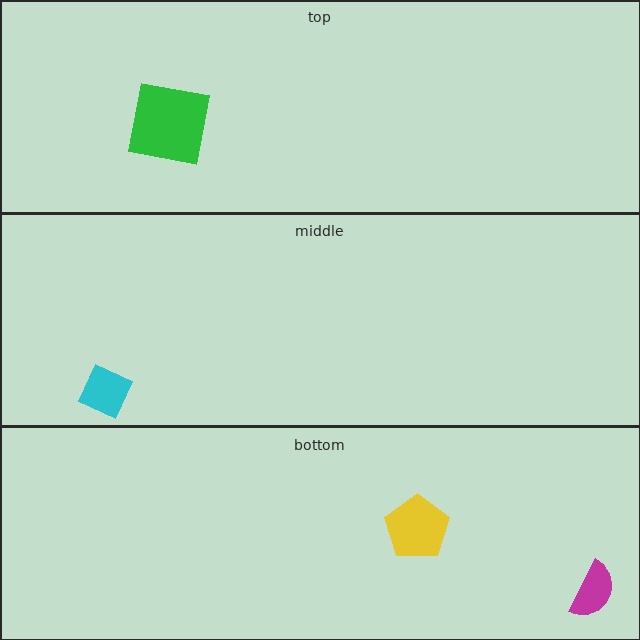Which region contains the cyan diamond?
The middle region.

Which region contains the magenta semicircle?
The bottom region.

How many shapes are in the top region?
1.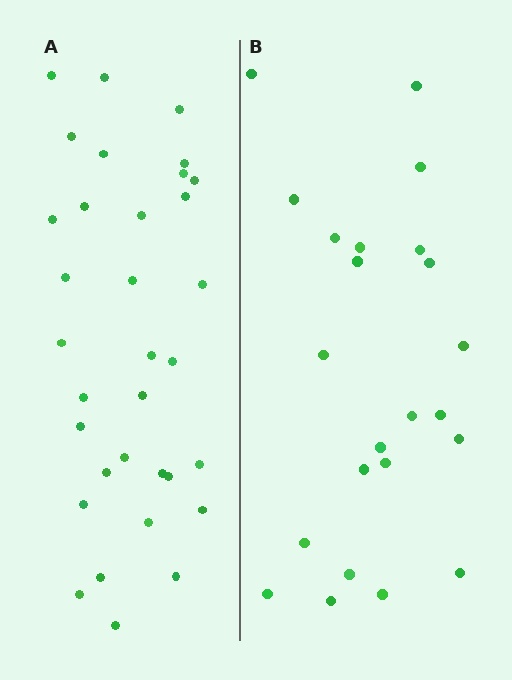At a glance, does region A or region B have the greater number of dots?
Region A (the left region) has more dots.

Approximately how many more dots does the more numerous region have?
Region A has roughly 10 or so more dots than region B.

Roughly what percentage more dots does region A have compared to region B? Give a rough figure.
About 45% more.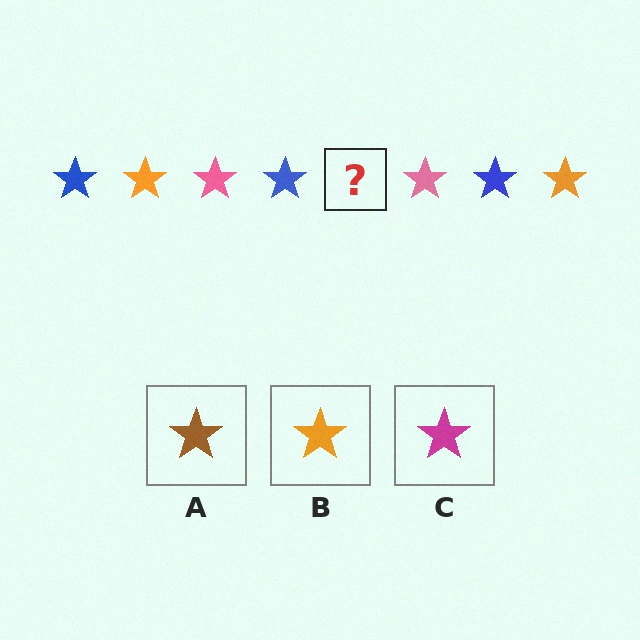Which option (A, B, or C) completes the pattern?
B.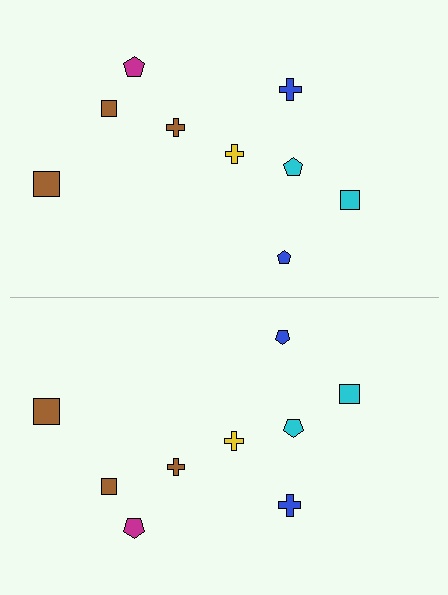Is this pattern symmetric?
Yes, this pattern has bilateral (reflection) symmetry.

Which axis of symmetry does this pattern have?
The pattern has a horizontal axis of symmetry running through the center of the image.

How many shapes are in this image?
There are 18 shapes in this image.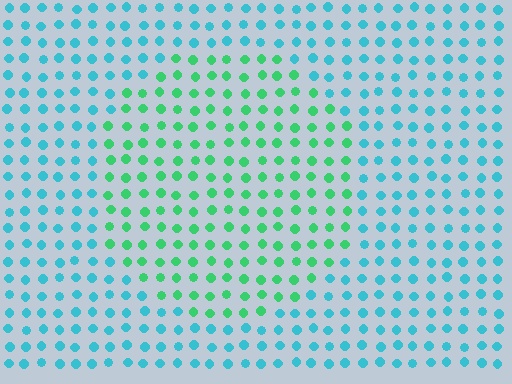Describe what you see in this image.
The image is filled with small cyan elements in a uniform arrangement. A circle-shaped region is visible where the elements are tinted to a slightly different hue, forming a subtle color boundary.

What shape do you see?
I see a circle.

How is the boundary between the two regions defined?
The boundary is defined purely by a slight shift in hue (about 45 degrees). Spacing, size, and orientation are identical on both sides.